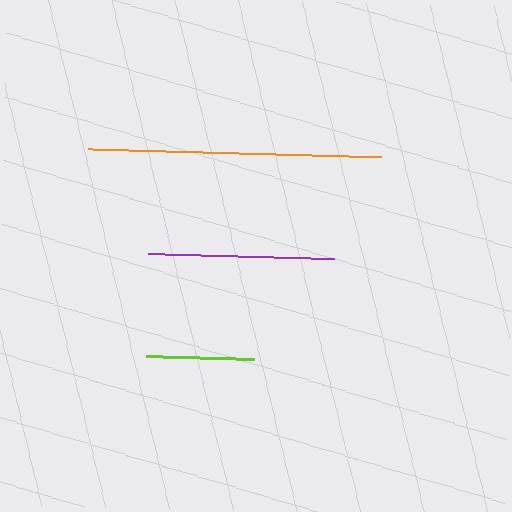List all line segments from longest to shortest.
From longest to shortest: orange, purple, lime.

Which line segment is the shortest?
The lime line is the shortest at approximately 108 pixels.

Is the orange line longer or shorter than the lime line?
The orange line is longer than the lime line.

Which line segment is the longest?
The orange line is the longest at approximately 293 pixels.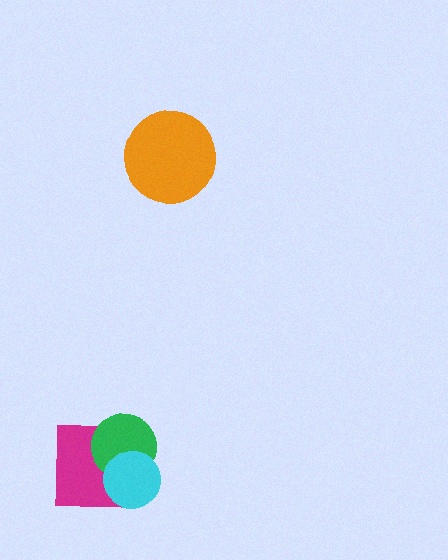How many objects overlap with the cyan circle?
2 objects overlap with the cyan circle.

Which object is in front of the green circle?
The cyan circle is in front of the green circle.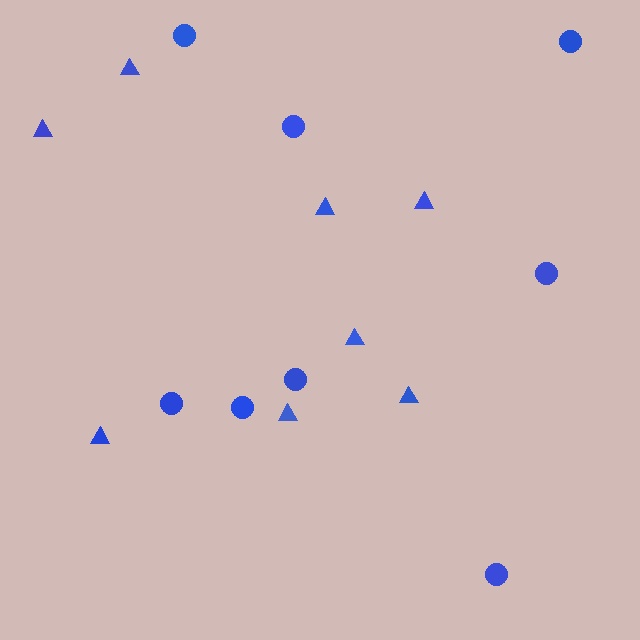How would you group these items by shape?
There are 2 groups: one group of triangles (8) and one group of circles (8).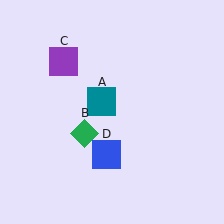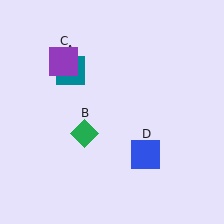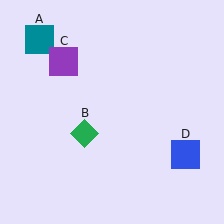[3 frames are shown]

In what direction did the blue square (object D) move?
The blue square (object D) moved right.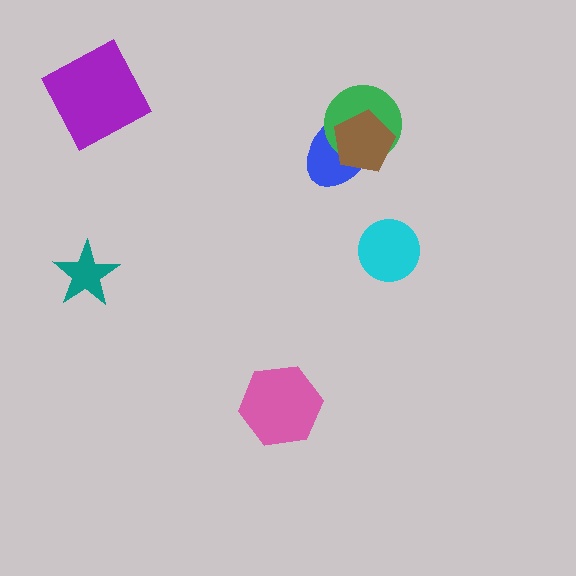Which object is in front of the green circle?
The brown pentagon is in front of the green circle.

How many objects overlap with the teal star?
0 objects overlap with the teal star.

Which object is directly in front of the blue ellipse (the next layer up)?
The green circle is directly in front of the blue ellipse.